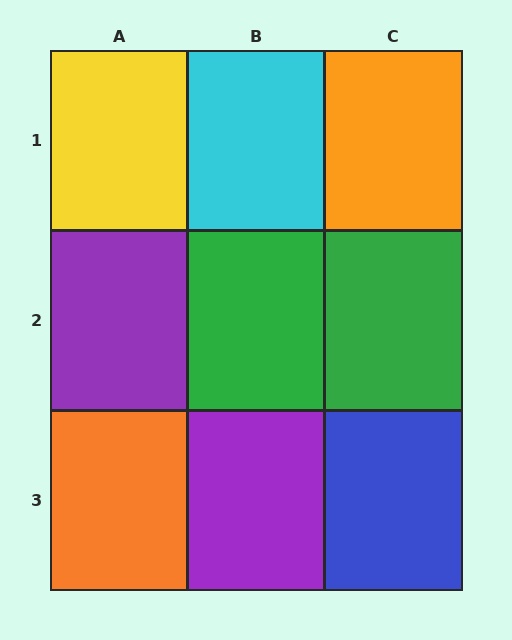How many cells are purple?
2 cells are purple.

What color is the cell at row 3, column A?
Orange.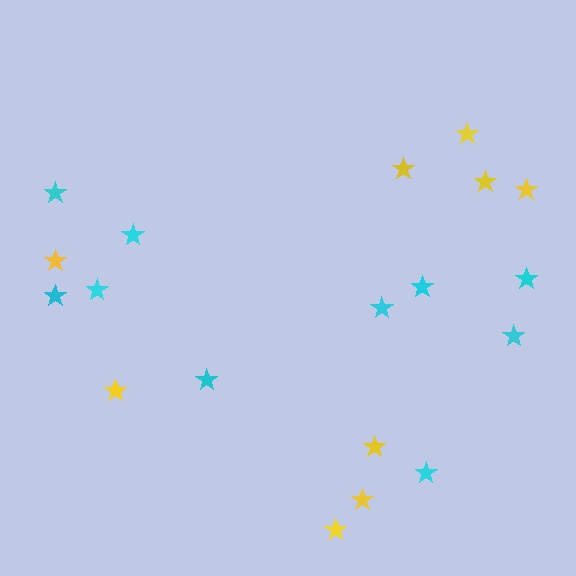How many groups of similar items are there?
There are 2 groups: one group of yellow stars (9) and one group of cyan stars (10).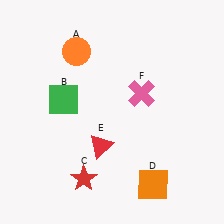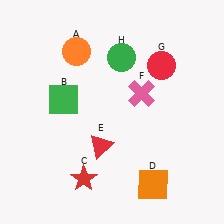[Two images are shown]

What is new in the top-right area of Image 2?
A red circle (G) was added in the top-right area of Image 2.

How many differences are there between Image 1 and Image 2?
There are 2 differences between the two images.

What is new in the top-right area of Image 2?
A green circle (H) was added in the top-right area of Image 2.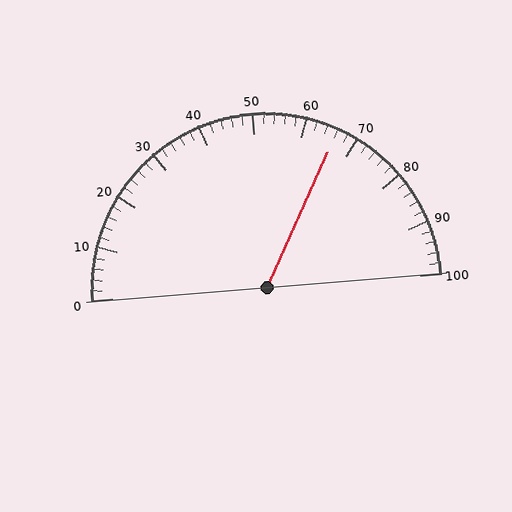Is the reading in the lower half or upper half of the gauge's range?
The reading is in the upper half of the range (0 to 100).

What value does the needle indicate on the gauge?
The needle indicates approximately 66.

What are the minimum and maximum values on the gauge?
The gauge ranges from 0 to 100.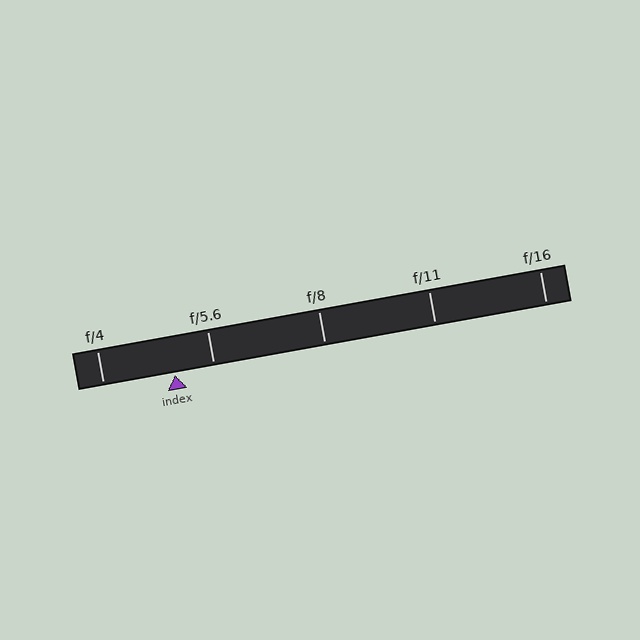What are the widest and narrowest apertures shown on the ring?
The widest aperture shown is f/4 and the narrowest is f/16.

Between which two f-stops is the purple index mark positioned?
The index mark is between f/4 and f/5.6.